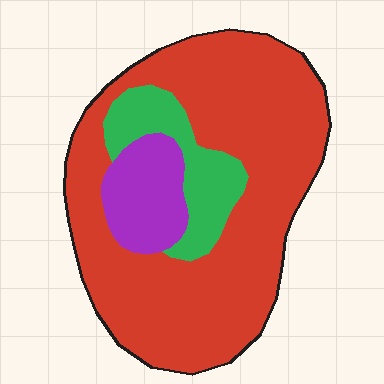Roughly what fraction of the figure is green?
Green takes up about one eighth (1/8) of the figure.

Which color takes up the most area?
Red, at roughly 75%.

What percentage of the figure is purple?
Purple covers 12% of the figure.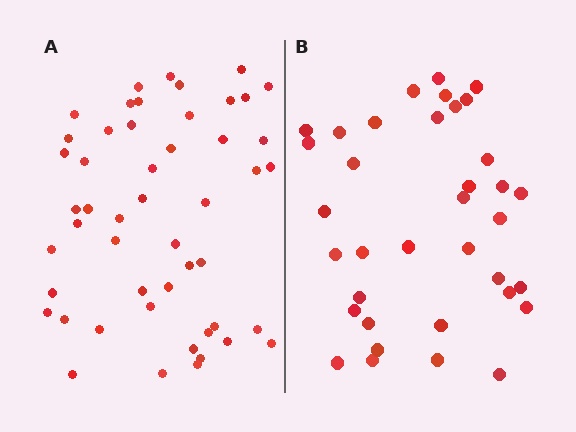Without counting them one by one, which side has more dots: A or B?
Region A (the left region) has more dots.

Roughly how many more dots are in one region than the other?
Region A has approximately 15 more dots than region B.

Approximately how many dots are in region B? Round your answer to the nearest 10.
About 40 dots. (The exact count is 36, which rounds to 40.)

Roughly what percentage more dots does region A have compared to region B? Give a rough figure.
About 40% more.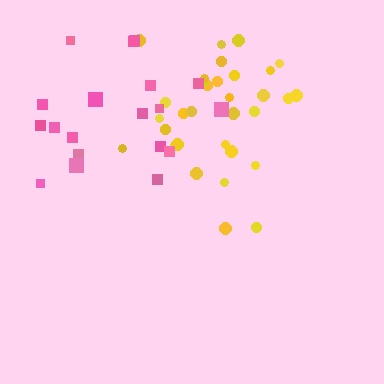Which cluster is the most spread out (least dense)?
Pink.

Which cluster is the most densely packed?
Yellow.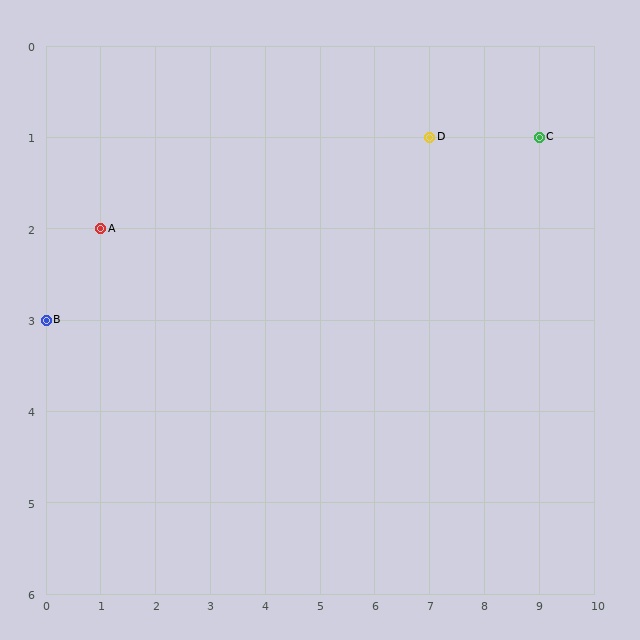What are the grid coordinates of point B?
Point B is at grid coordinates (0, 3).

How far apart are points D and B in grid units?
Points D and B are 7 columns and 2 rows apart (about 7.3 grid units diagonally).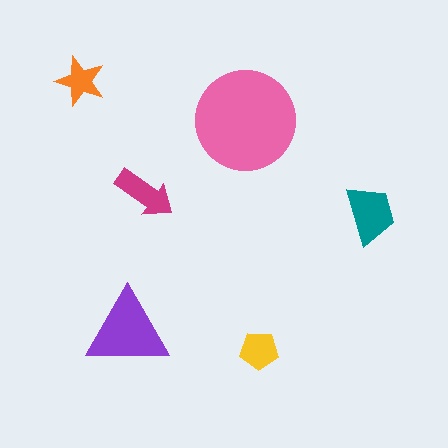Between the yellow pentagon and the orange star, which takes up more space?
The yellow pentagon.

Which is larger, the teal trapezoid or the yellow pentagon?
The teal trapezoid.